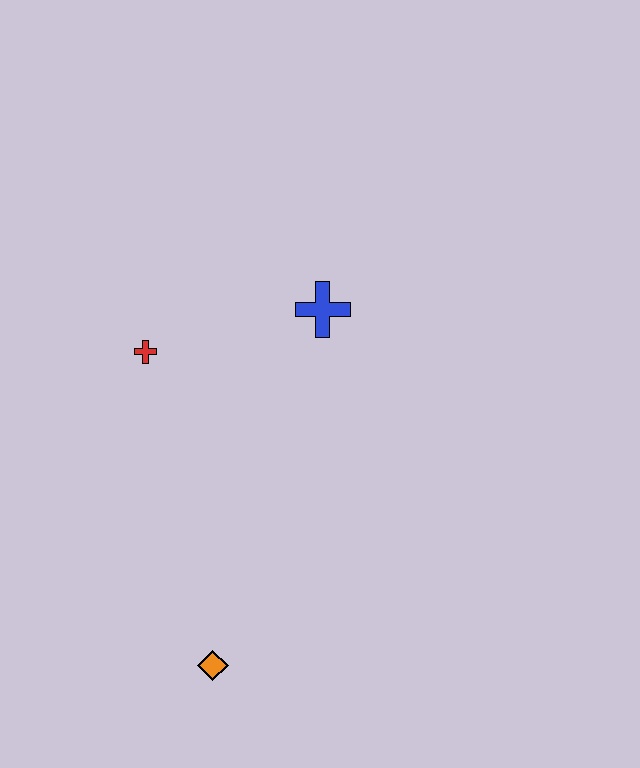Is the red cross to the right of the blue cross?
No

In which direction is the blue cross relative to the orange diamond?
The blue cross is above the orange diamond.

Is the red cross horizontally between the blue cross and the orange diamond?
No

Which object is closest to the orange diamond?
The red cross is closest to the orange diamond.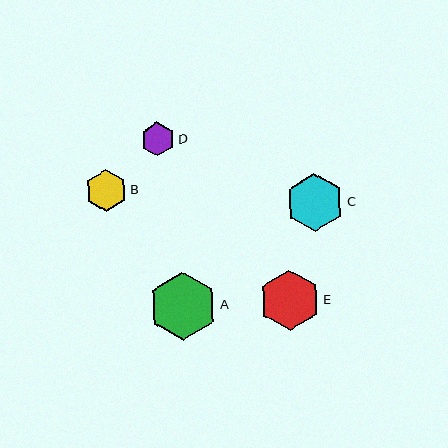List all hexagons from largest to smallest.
From largest to smallest: A, E, C, B, D.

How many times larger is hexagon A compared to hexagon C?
Hexagon A is approximately 1.2 times the size of hexagon C.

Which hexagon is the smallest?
Hexagon D is the smallest with a size of approximately 34 pixels.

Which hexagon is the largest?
Hexagon A is the largest with a size of approximately 68 pixels.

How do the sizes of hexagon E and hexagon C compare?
Hexagon E and hexagon C are approximately the same size.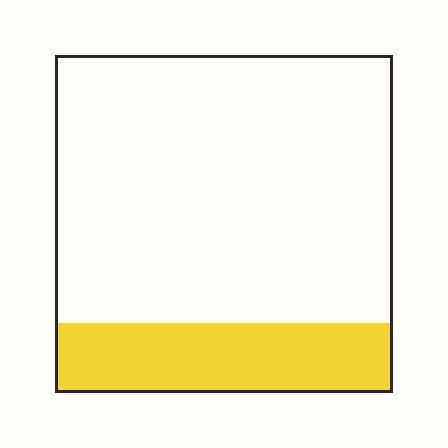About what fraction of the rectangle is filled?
About one fifth (1/5).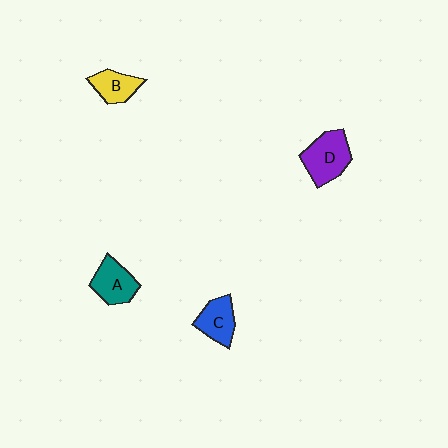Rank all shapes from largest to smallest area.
From largest to smallest: D (purple), A (teal), C (blue), B (yellow).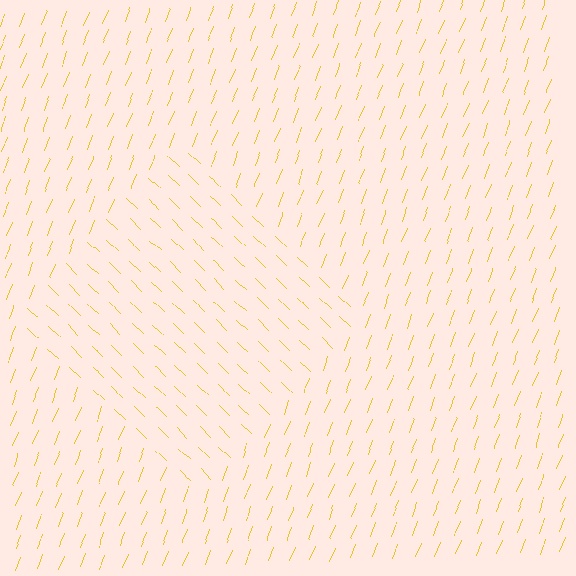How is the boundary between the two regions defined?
The boundary is defined purely by a change in line orientation (approximately 67 degrees difference). All lines are the same color and thickness.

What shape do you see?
I see a diamond.